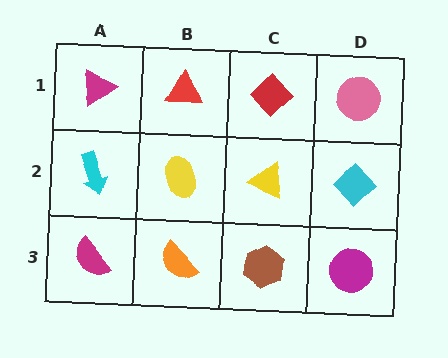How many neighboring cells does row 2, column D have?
3.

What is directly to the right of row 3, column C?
A magenta circle.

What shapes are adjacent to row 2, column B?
A red triangle (row 1, column B), an orange semicircle (row 3, column B), a cyan arrow (row 2, column A), a yellow triangle (row 2, column C).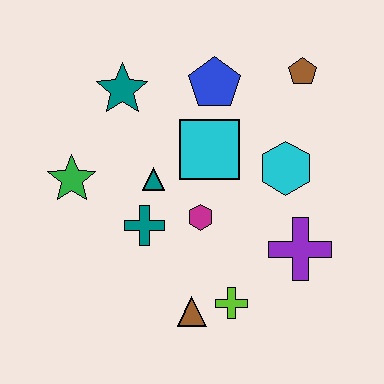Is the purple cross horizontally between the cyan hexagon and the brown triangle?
No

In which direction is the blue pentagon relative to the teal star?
The blue pentagon is to the right of the teal star.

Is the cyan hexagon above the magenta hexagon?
Yes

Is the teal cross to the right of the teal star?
Yes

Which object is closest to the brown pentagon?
The blue pentagon is closest to the brown pentagon.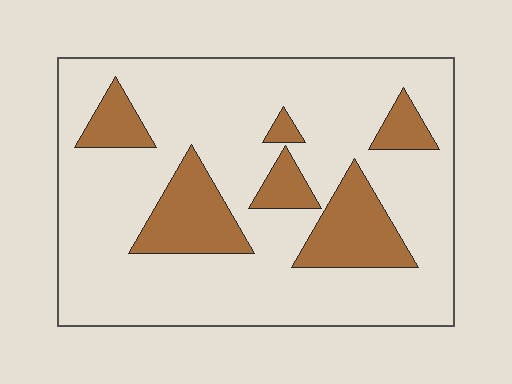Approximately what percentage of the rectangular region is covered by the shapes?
Approximately 20%.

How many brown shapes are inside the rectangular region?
6.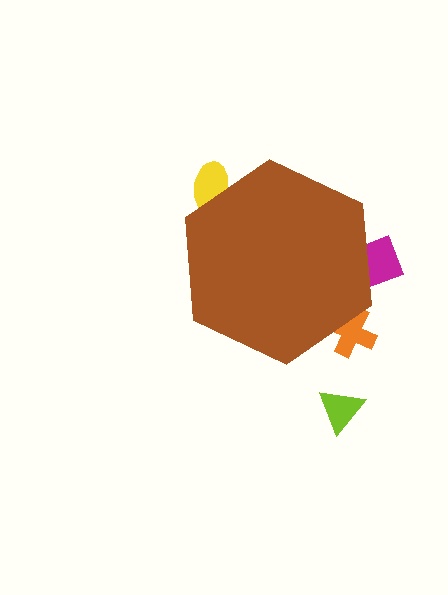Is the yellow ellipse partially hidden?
Yes, the yellow ellipse is partially hidden behind the brown hexagon.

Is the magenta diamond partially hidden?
Yes, the magenta diamond is partially hidden behind the brown hexagon.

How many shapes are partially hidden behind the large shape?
3 shapes are partially hidden.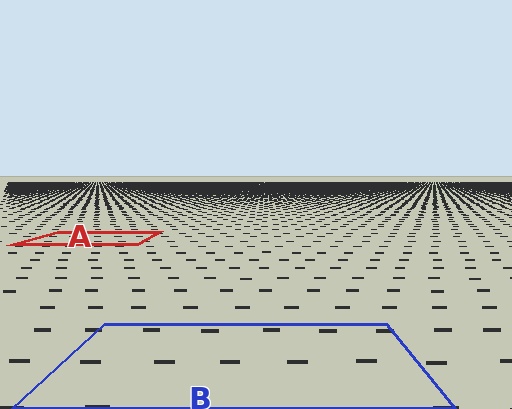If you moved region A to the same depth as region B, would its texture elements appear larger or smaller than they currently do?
They would appear larger. At a closer depth, the same texture elements are projected at a bigger on-screen size.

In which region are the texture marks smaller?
The texture marks are smaller in region A, because it is farther away.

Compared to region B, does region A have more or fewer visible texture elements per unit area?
Region A has more texture elements per unit area — they are packed more densely because it is farther away.